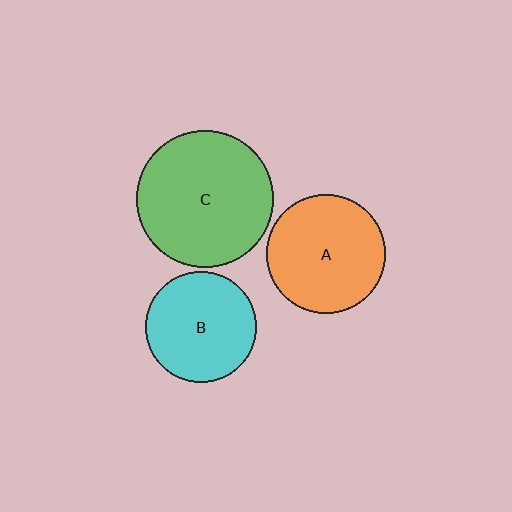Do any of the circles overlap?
No, none of the circles overlap.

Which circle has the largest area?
Circle C (green).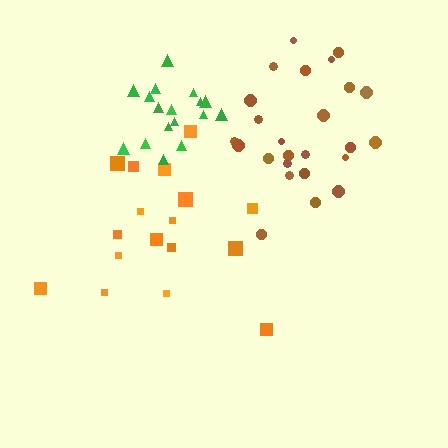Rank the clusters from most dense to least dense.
green, brown, orange.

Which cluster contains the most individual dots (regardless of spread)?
Brown (25).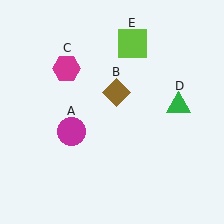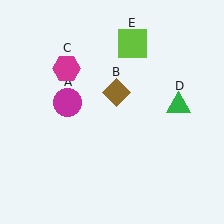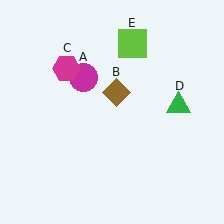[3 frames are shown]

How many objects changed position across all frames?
1 object changed position: magenta circle (object A).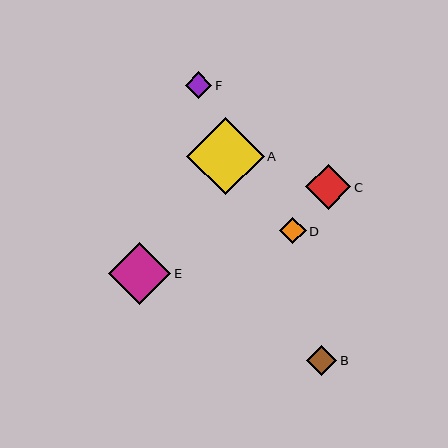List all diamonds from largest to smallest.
From largest to smallest: A, E, C, B, F, D.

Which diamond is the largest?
Diamond A is the largest with a size of approximately 78 pixels.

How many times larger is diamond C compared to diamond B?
Diamond C is approximately 1.5 times the size of diamond B.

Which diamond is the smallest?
Diamond D is the smallest with a size of approximately 27 pixels.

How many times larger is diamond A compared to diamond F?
Diamond A is approximately 2.9 times the size of diamond F.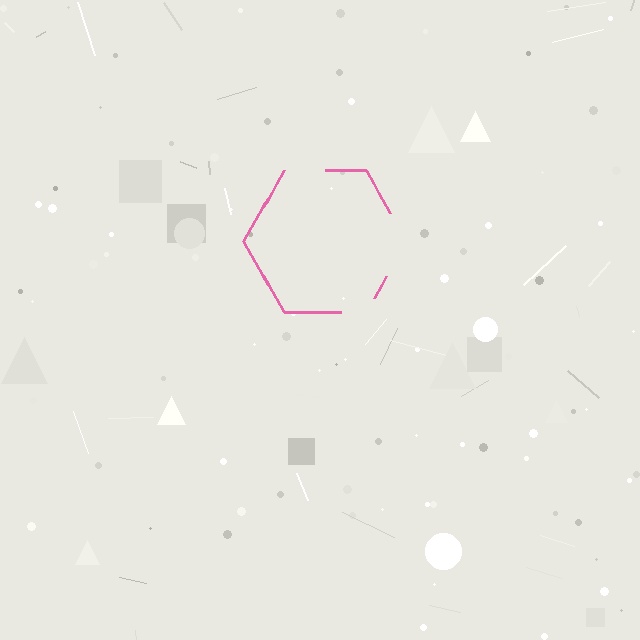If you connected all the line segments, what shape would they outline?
They would outline a hexagon.